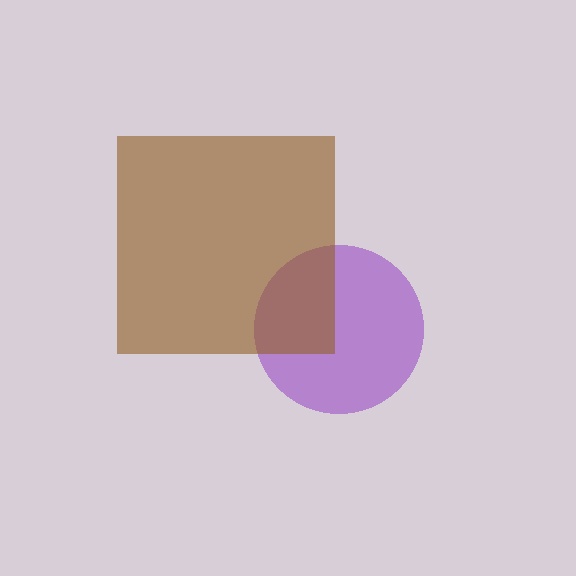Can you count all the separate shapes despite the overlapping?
Yes, there are 2 separate shapes.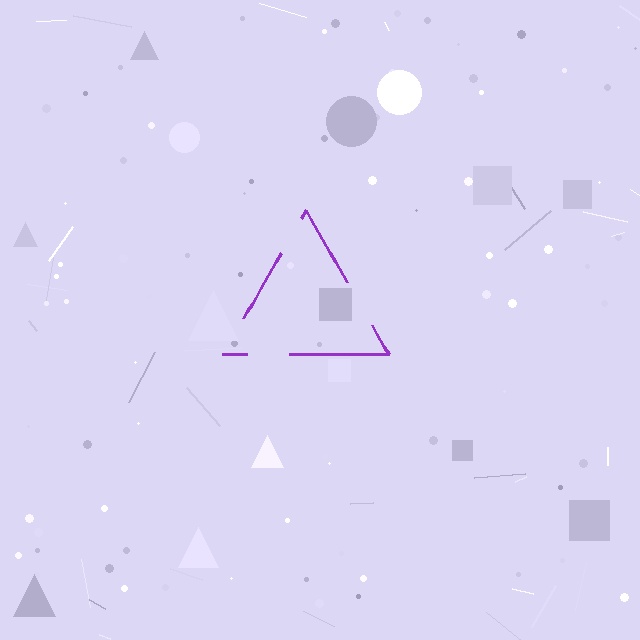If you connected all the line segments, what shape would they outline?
They would outline a triangle.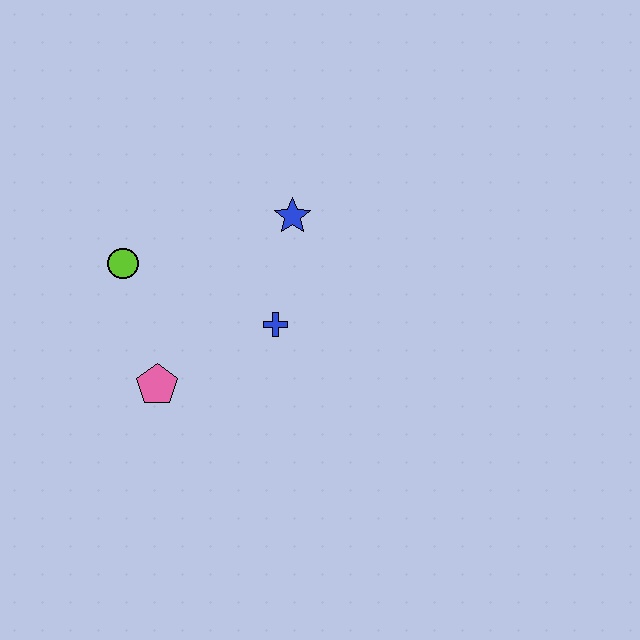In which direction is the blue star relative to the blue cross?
The blue star is above the blue cross.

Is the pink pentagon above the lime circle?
No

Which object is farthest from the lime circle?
The blue star is farthest from the lime circle.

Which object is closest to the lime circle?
The pink pentagon is closest to the lime circle.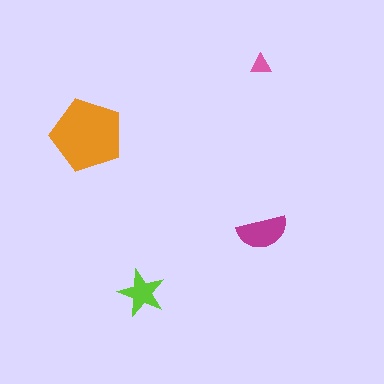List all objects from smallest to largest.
The pink triangle, the lime star, the magenta semicircle, the orange pentagon.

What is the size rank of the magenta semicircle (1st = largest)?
2nd.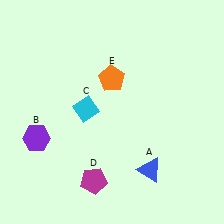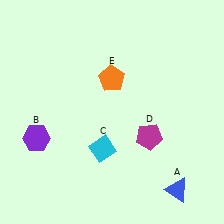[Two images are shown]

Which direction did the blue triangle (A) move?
The blue triangle (A) moved right.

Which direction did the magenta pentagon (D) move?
The magenta pentagon (D) moved right.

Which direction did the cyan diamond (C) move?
The cyan diamond (C) moved down.